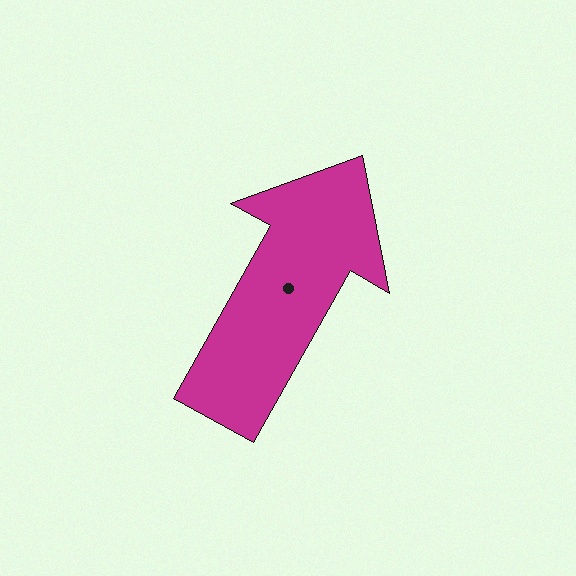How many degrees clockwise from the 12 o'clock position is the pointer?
Approximately 29 degrees.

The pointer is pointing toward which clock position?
Roughly 1 o'clock.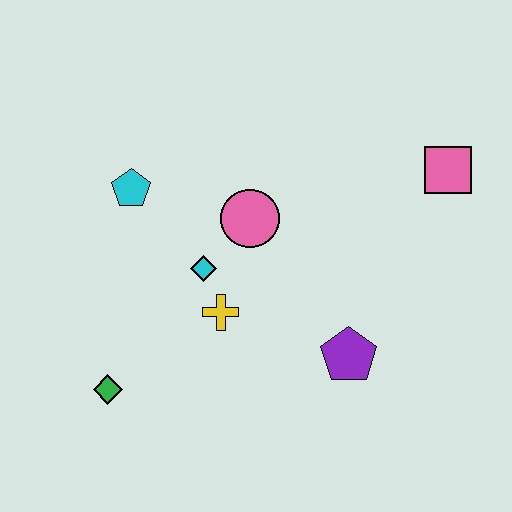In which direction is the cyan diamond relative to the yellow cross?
The cyan diamond is above the yellow cross.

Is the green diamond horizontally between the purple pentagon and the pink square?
No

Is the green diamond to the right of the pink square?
No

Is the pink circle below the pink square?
Yes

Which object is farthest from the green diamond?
The pink square is farthest from the green diamond.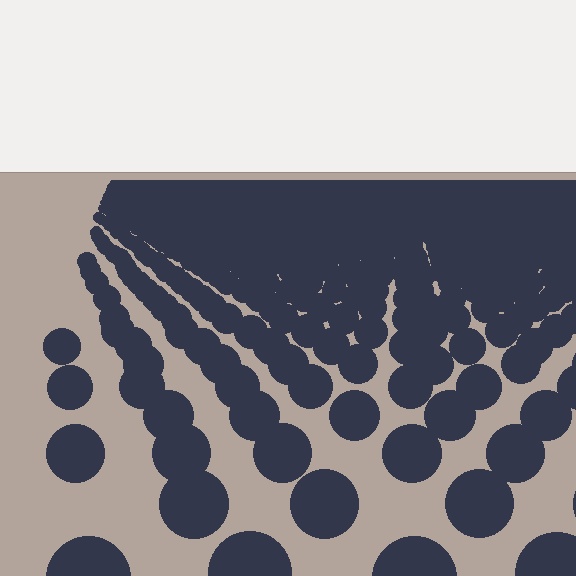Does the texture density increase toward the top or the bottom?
Density increases toward the top.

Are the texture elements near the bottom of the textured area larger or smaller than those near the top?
Larger. Near the bottom, elements are closer to the viewer and appear at a bigger on-screen size.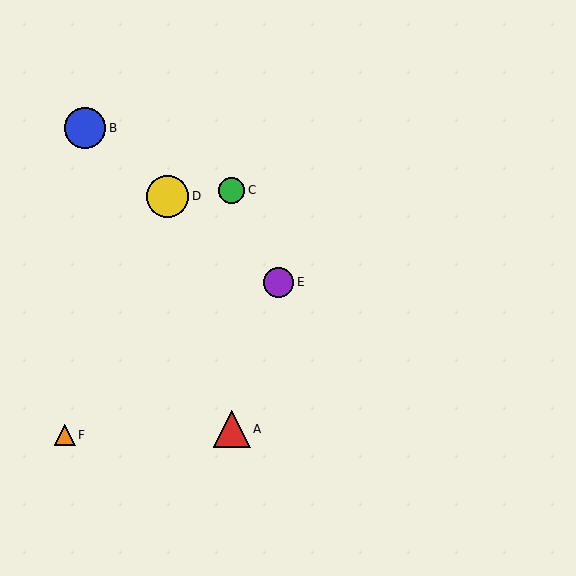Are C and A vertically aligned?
Yes, both are at x≈232.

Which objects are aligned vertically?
Objects A, C are aligned vertically.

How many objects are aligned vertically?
2 objects (A, C) are aligned vertically.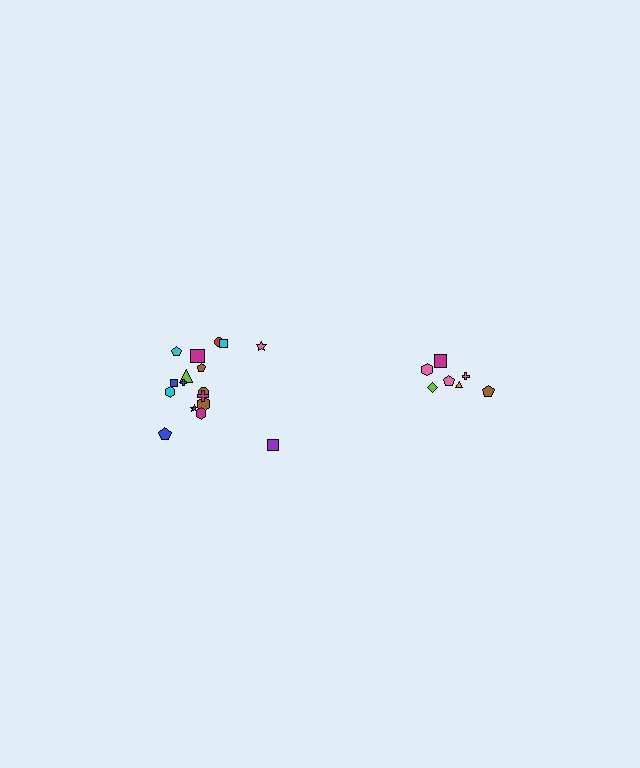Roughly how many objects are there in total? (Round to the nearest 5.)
Roughly 25 objects in total.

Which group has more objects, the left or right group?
The left group.